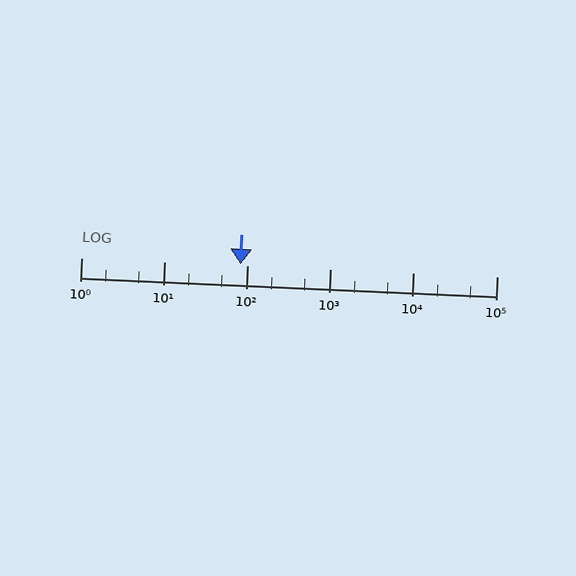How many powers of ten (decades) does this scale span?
The scale spans 5 decades, from 1 to 100000.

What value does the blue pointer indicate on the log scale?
The pointer indicates approximately 82.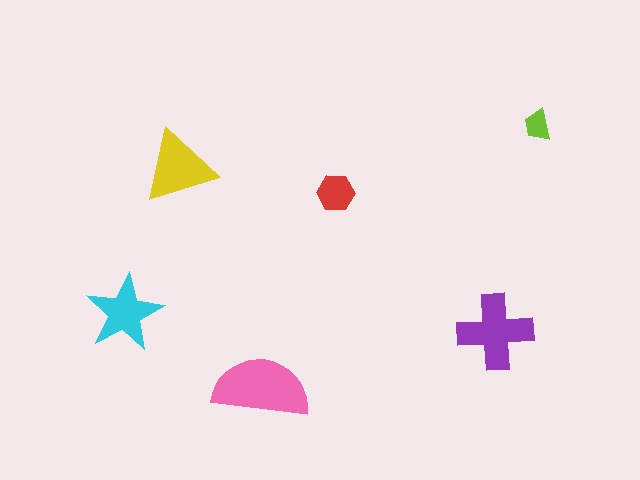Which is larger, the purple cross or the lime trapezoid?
The purple cross.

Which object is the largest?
The pink semicircle.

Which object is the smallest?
The lime trapezoid.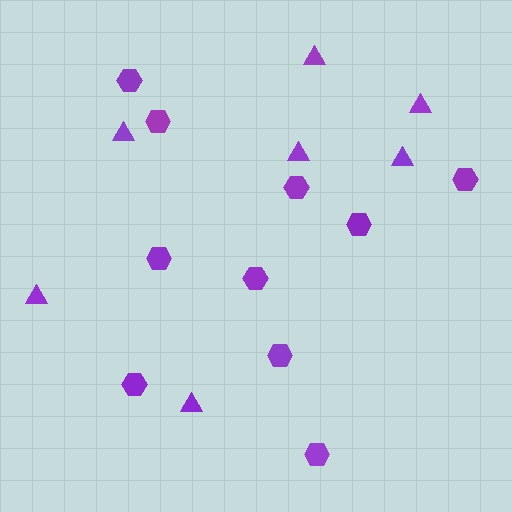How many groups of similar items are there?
There are 2 groups: one group of triangles (7) and one group of hexagons (10).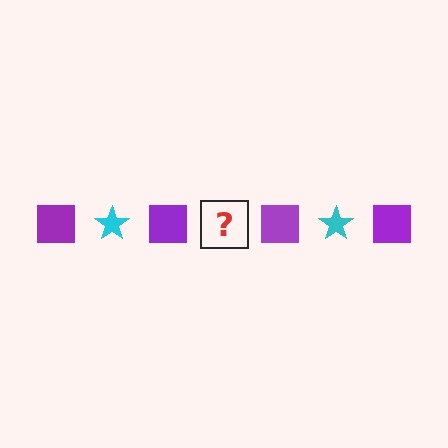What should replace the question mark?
The question mark should be replaced with a cyan star.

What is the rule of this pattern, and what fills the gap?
The rule is that the pattern alternates between purple square and cyan star. The gap should be filled with a cyan star.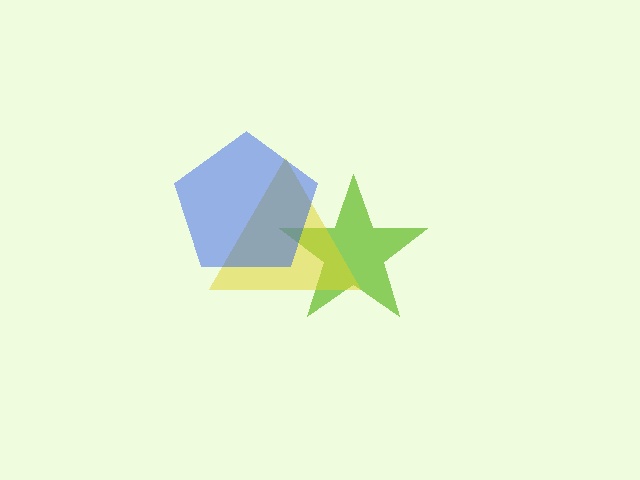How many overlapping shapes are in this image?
There are 3 overlapping shapes in the image.